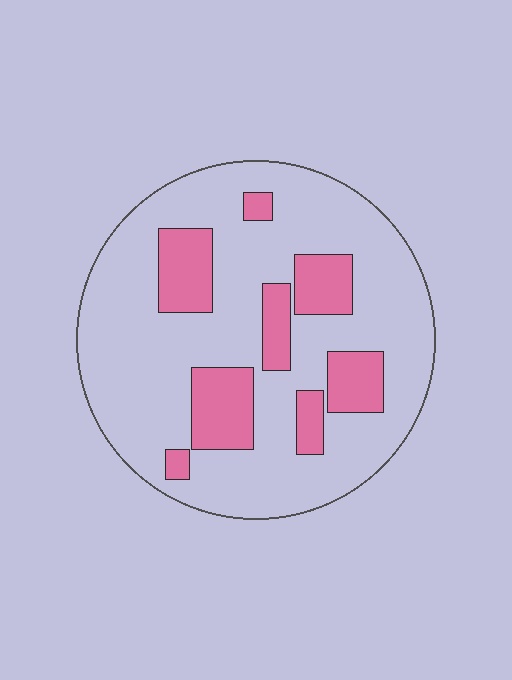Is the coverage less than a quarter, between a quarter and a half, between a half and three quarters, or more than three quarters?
Less than a quarter.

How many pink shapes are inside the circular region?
8.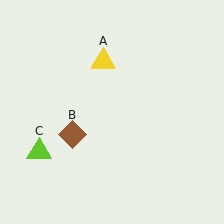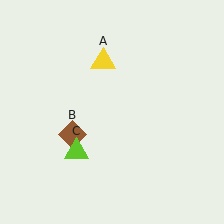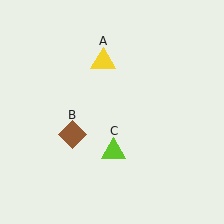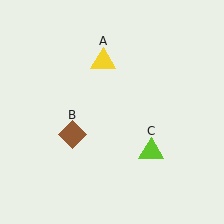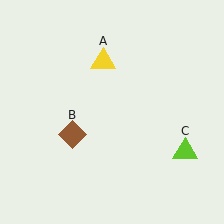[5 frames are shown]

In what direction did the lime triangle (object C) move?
The lime triangle (object C) moved right.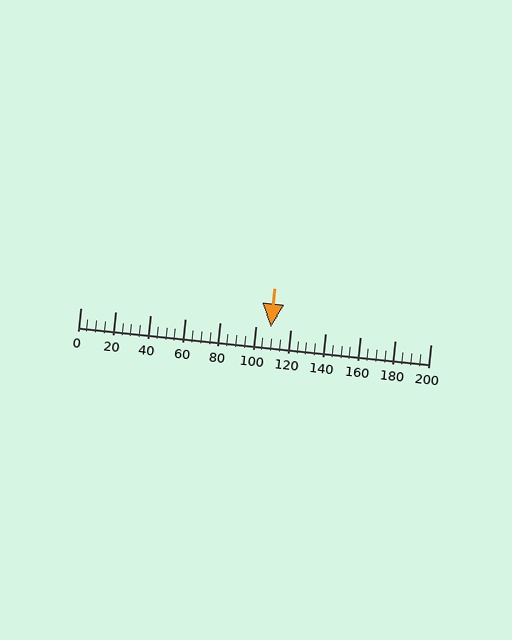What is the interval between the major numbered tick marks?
The major tick marks are spaced 20 units apart.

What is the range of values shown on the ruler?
The ruler shows values from 0 to 200.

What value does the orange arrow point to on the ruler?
The orange arrow points to approximately 109.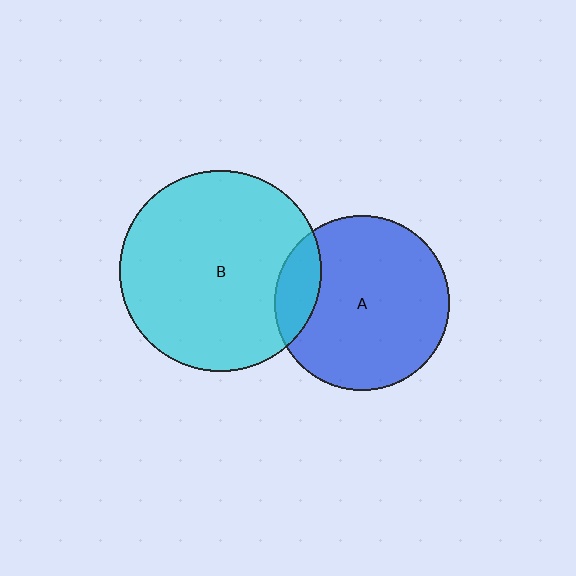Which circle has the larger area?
Circle B (cyan).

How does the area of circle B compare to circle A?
Approximately 1.3 times.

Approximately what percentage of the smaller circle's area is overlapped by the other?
Approximately 15%.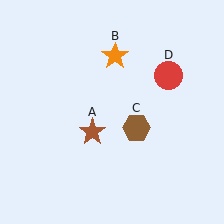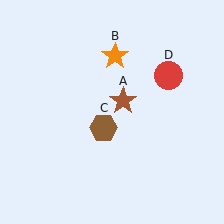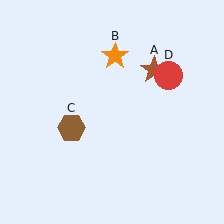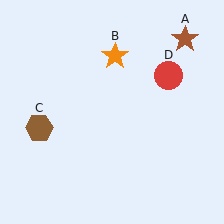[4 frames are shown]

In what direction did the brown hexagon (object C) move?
The brown hexagon (object C) moved left.